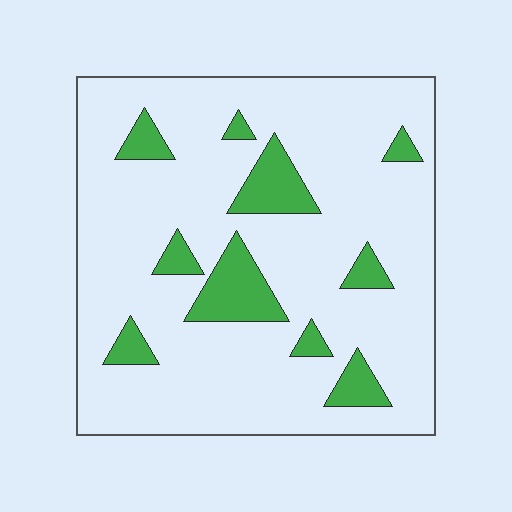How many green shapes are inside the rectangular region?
10.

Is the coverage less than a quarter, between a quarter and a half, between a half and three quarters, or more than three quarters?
Less than a quarter.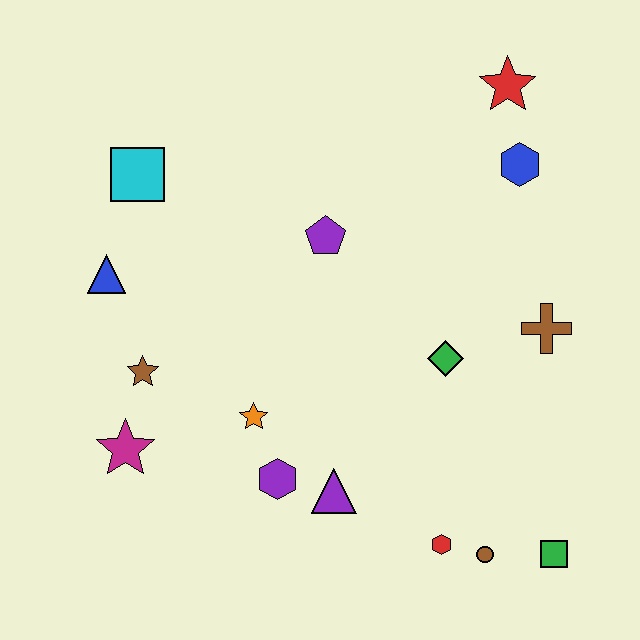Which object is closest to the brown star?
The magenta star is closest to the brown star.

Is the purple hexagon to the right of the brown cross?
No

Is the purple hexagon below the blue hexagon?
Yes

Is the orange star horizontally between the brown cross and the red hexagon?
No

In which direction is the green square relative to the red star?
The green square is below the red star.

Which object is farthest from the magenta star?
The red star is farthest from the magenta star.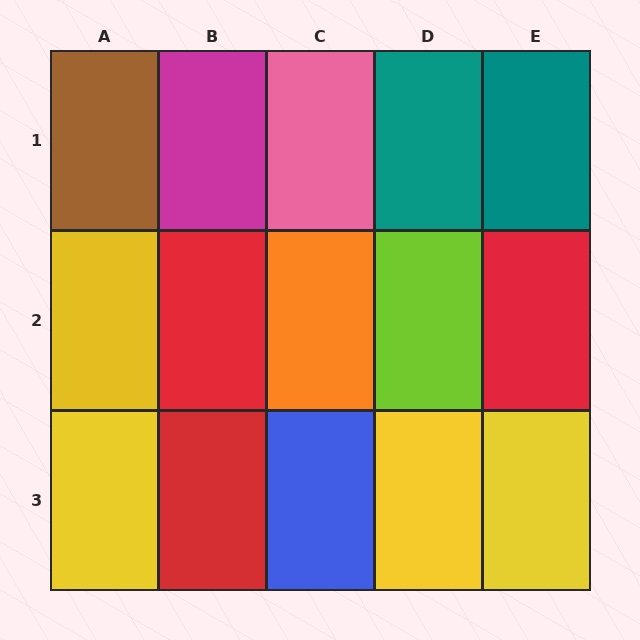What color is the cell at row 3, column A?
Yellow.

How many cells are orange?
1 cell is orange.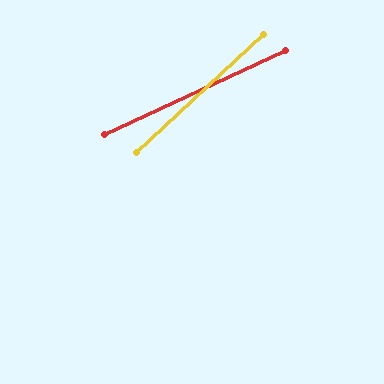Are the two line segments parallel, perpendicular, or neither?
Neither parallel nor perpendicular — they differ by about 18°.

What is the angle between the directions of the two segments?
Approximately 18 degrees.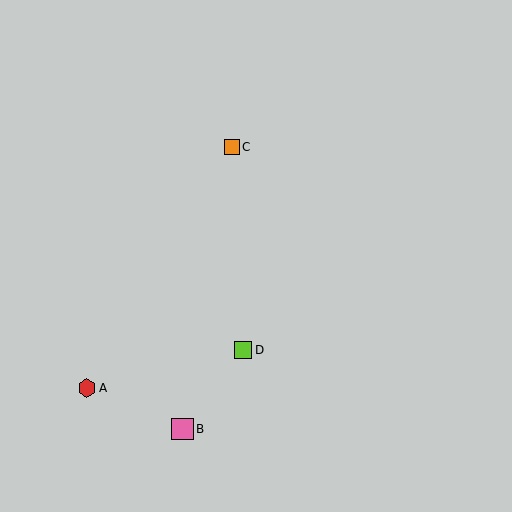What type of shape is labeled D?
Shape D is a lime square.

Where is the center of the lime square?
The center of the lime square is at (243, 350).